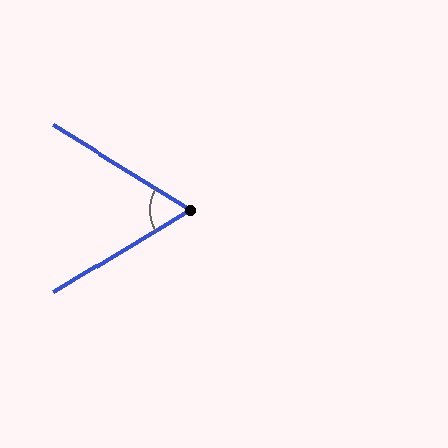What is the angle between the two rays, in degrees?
Approximately 63 degrees.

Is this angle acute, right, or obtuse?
It is acute.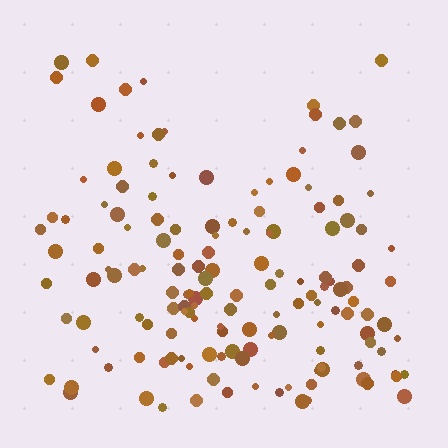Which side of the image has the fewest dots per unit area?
The top.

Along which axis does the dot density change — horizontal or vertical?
Vertical.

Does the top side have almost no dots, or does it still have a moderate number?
Still a moderate number, just noticeably fewer than the bottom.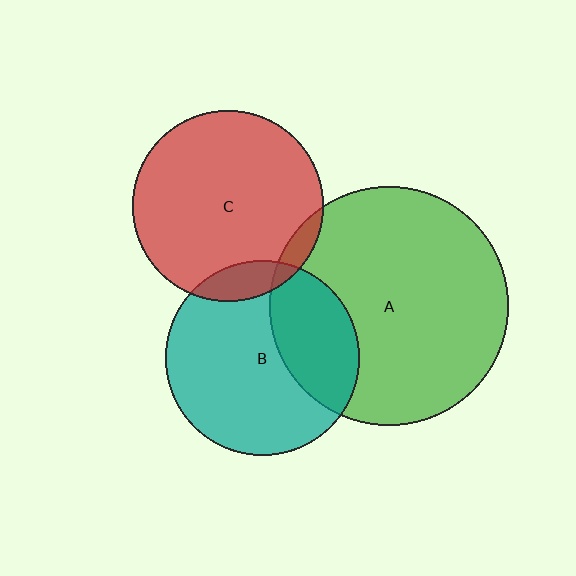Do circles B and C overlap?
Yes.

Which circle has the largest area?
Circle A (green).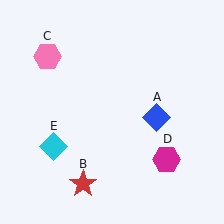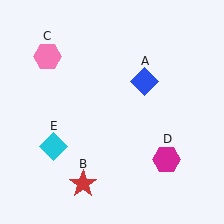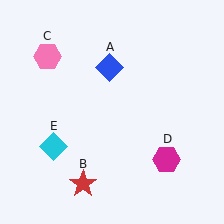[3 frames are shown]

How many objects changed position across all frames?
1 object changed position: blue diamond (object A).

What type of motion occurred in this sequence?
The blue diamond (object A) rotated counterclockwise around the center of the scene.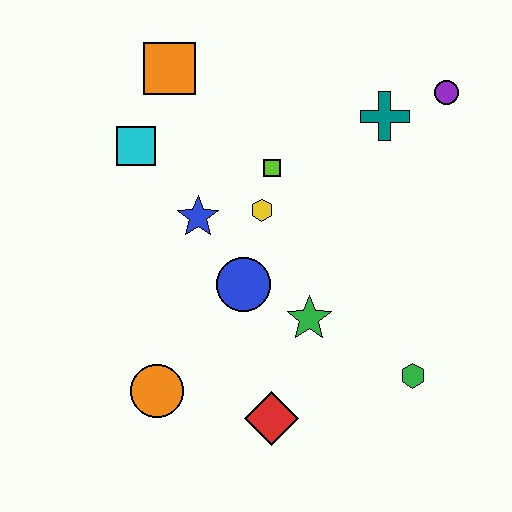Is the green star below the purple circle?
Yes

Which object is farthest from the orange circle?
The purple circle is farthest from the orange circle.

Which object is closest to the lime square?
The yellow hexagon is closest to the lime square.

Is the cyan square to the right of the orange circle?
No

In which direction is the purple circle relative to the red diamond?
The purple circle is above the red diamond.